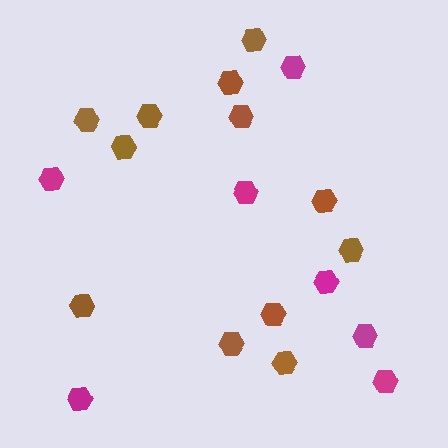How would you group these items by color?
There are 2 groups: one group of magenta hexagons (7) and one group of brown hexagons (12).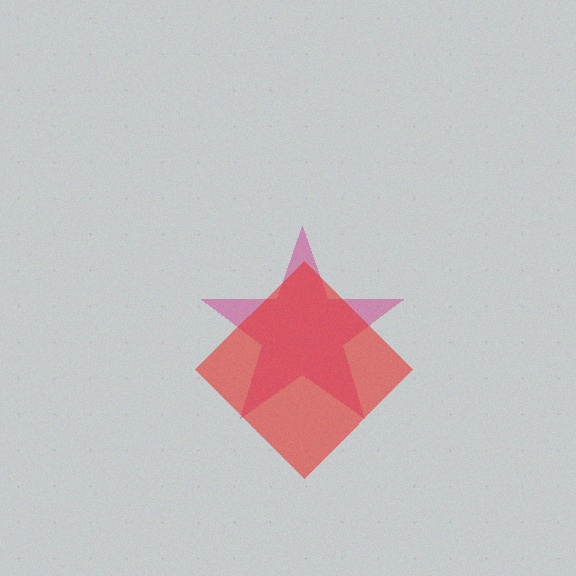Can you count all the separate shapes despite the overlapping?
Yes, there are 2 separate shapes.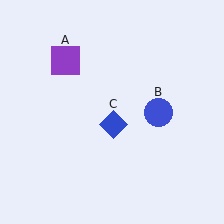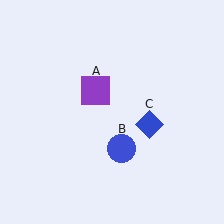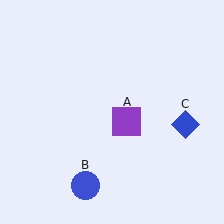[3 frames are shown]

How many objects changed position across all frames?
3 objects changed position: purple square (object A), blue circle (object B), blue diamond (object C).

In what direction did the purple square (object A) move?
The purple square (object A) moved down and to the right.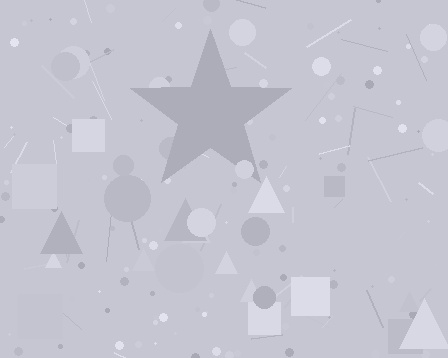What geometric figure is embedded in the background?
A star is embedded in the background.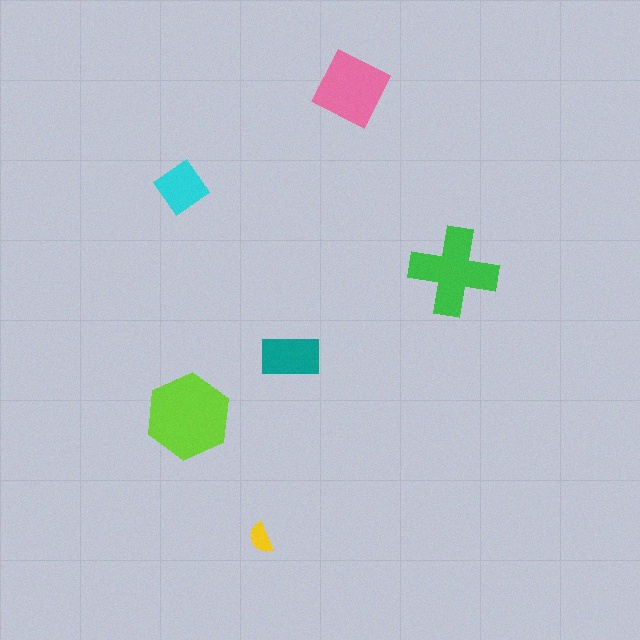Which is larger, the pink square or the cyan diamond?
The pink square.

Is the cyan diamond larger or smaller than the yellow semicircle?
Larger.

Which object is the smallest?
The yellow semicircle.